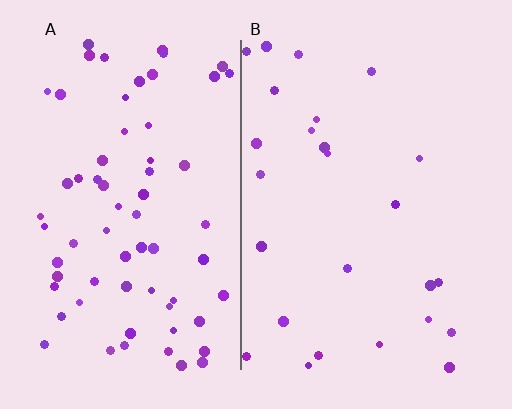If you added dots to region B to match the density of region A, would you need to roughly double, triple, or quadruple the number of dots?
Approximately triple.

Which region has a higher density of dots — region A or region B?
A (the left).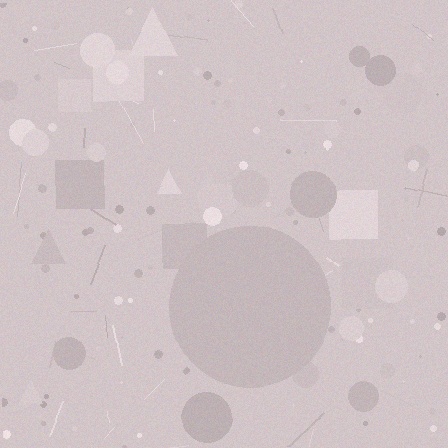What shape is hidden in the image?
A circle is hidden in the image.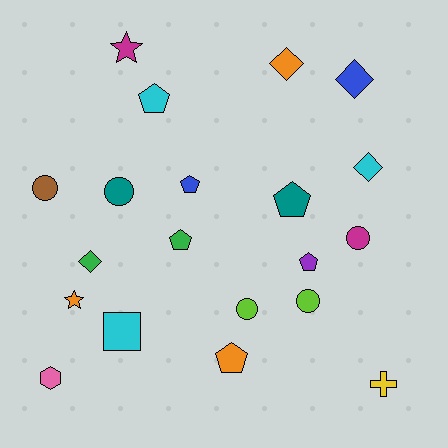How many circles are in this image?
There are 5 circles.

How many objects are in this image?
There are 20 objects.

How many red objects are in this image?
There are no red objects.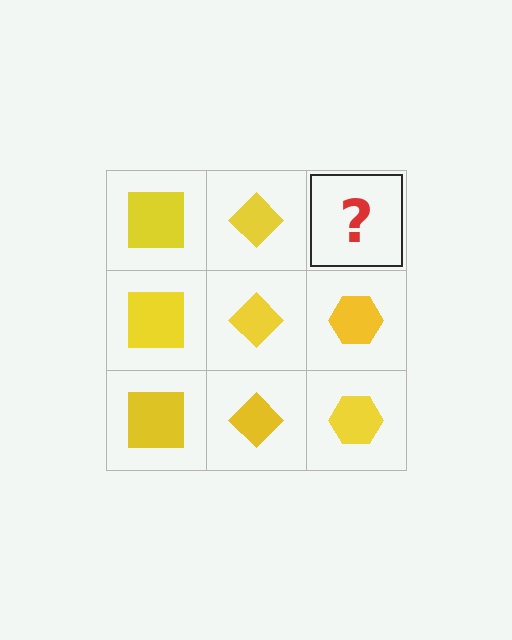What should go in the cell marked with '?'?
The missing cell should contain a yellow hexagon.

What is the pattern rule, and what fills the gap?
The rule is that each column has a consistent shape. The gap should be filled with a yellow hexagon.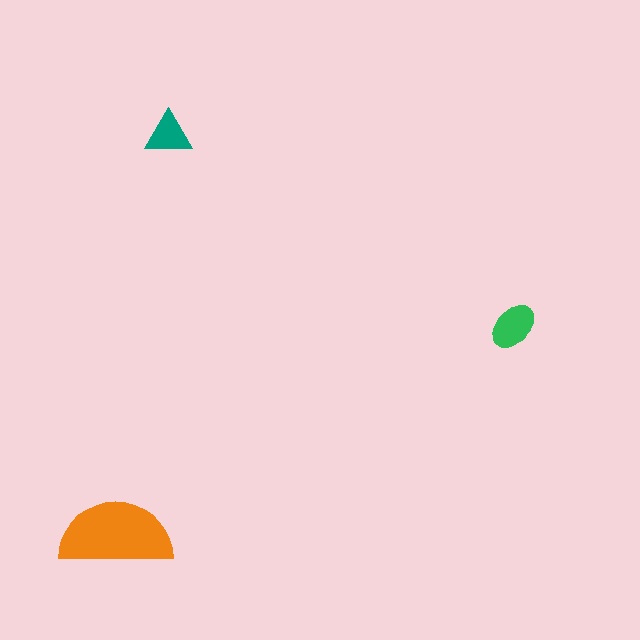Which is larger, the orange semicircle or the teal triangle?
The orange semicircle.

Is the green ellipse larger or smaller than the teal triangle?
Larger.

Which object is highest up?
The teal triangle is topmost.